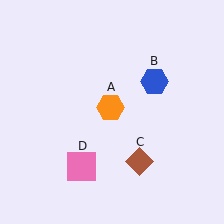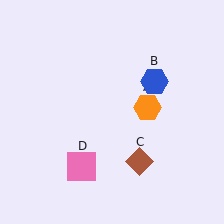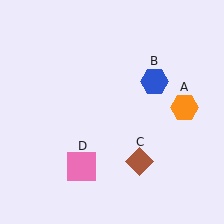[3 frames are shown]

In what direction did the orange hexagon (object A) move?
The orange hexagon (object A) moved right.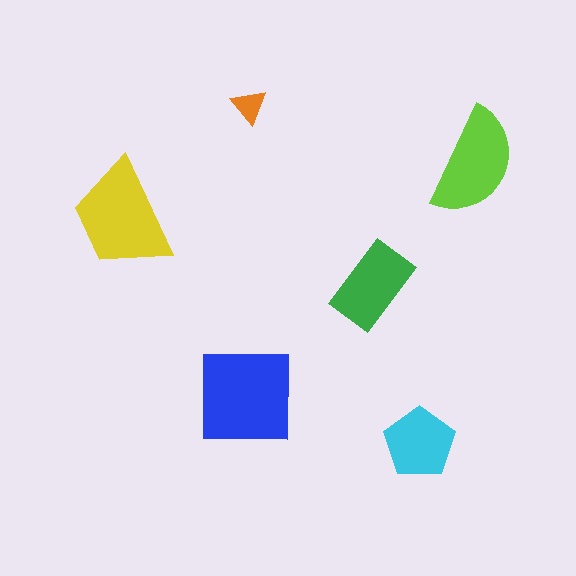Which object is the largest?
The blue square.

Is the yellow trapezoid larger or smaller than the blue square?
Smaller.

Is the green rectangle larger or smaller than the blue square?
Smaller.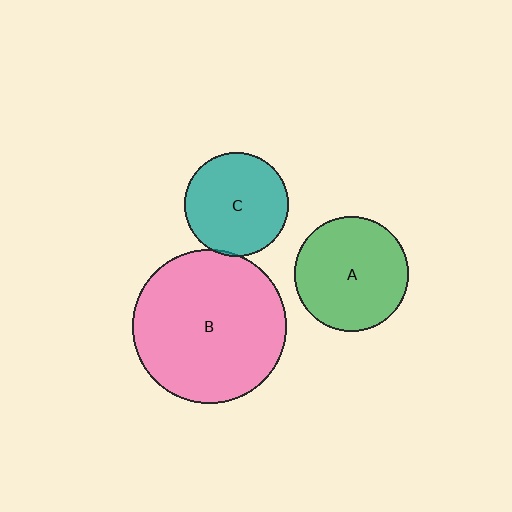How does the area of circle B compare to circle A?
Approximately 1.8 times.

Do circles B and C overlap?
Yes.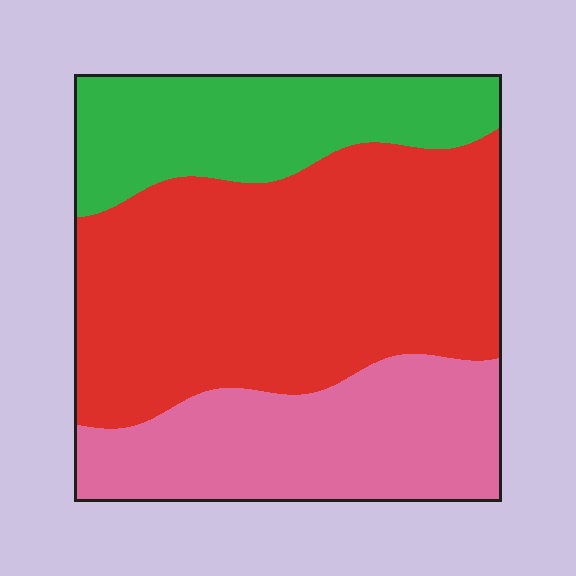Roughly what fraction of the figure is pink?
Pink covers around 25% of the figure.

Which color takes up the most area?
Red, at roughly 50%.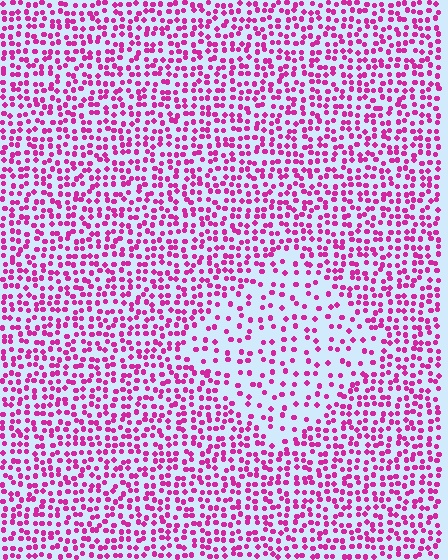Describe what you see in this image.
The image contains small magenta elements arranged at two different densities. A diamond-shaped region is visible where the elements are less densely packed than the surrounding area.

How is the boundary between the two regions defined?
The boundary is defined by a change in element density (approximately 2.0x ratio). All elements are the same color, size, and shape.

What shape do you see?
I see a diamond.